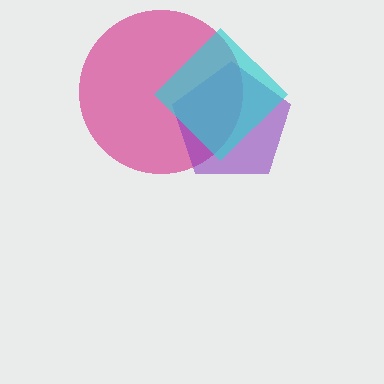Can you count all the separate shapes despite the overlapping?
Yes, there are 3 separate shapes.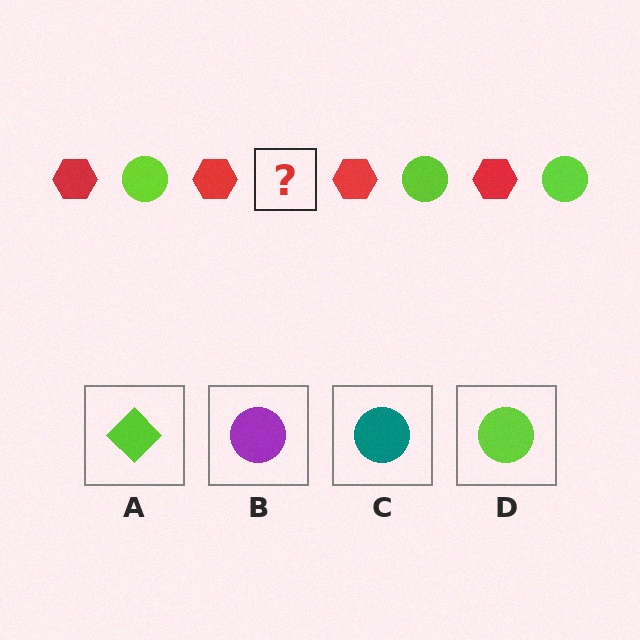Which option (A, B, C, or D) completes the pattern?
D.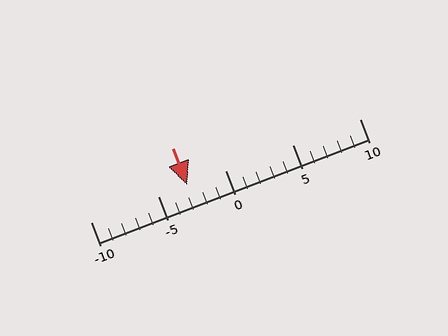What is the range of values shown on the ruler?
The ruler shows values from -10 to 10.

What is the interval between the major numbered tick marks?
The major tick marks are spaced 5 units apart.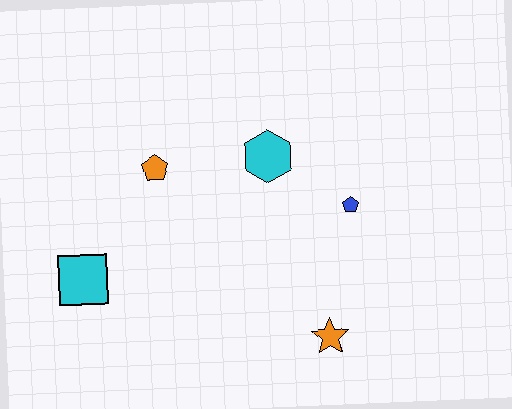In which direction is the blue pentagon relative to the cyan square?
The blue pentagon is to the right of the cyan square.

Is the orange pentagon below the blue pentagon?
No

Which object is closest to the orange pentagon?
The cyan hexagon is closest to the orange pentagon.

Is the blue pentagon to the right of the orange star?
Yes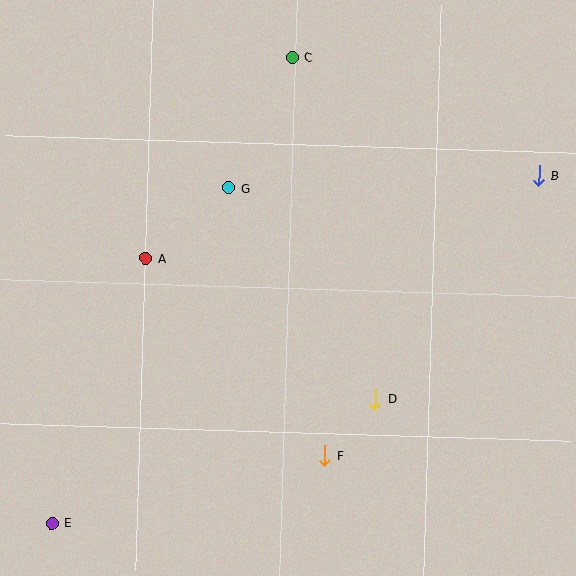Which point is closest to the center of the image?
Point G at (229, 188) is closest to the center.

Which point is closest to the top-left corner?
Point G is closest to the top-left corner.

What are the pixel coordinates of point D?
Point D is at (375, 399).